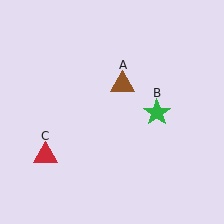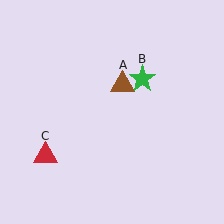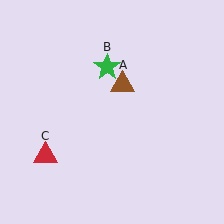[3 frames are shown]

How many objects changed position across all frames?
1 object changed position: green star (object B).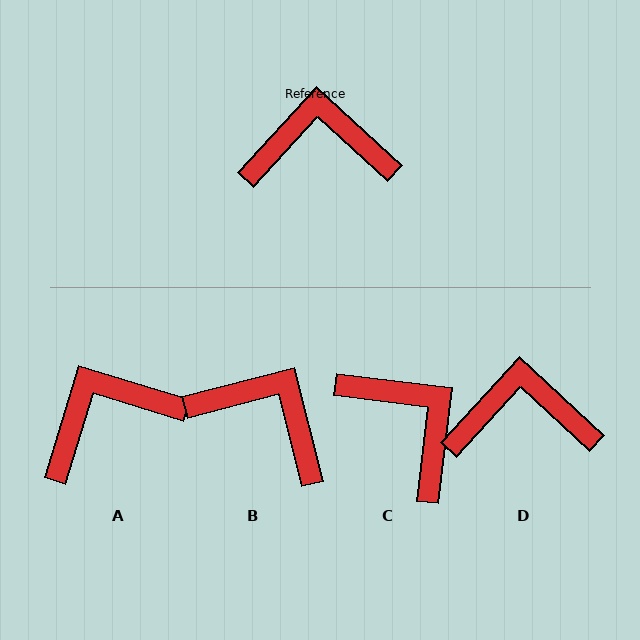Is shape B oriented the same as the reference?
No, it is off by about 33 degrees.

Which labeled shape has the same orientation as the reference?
D.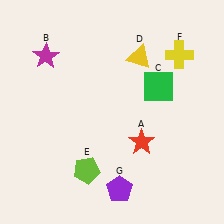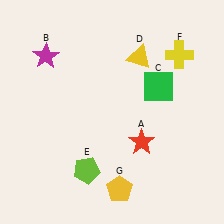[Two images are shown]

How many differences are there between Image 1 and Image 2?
There is 1 difference between the two images.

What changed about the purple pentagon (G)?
In Image 1, G is purple. In Image 2, it changed to yellow.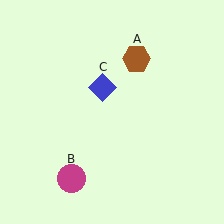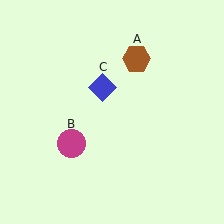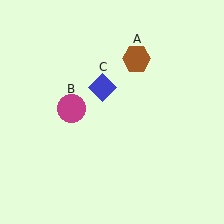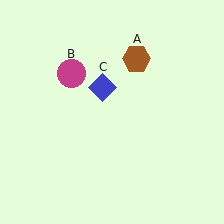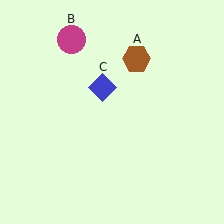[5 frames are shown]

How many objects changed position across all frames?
1 object changed position: magenta circle (object B).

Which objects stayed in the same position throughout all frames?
Brown hexagon (object A) and blue diamond (object C) remained stationary.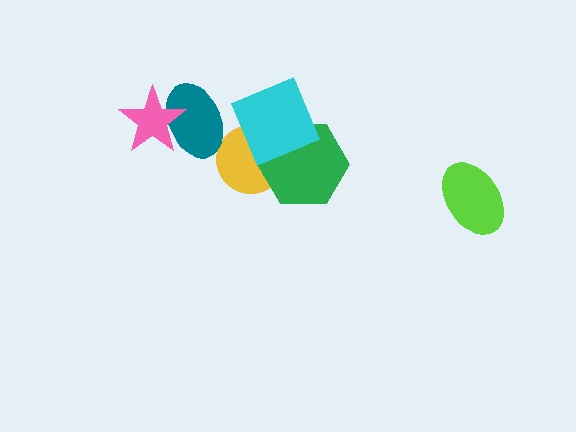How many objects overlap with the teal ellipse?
1 object overlaps with the teal ellipse.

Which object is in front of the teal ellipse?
The pink star is in front of the teal ellipse.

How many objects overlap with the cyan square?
2 objects overlap with the cyan square.